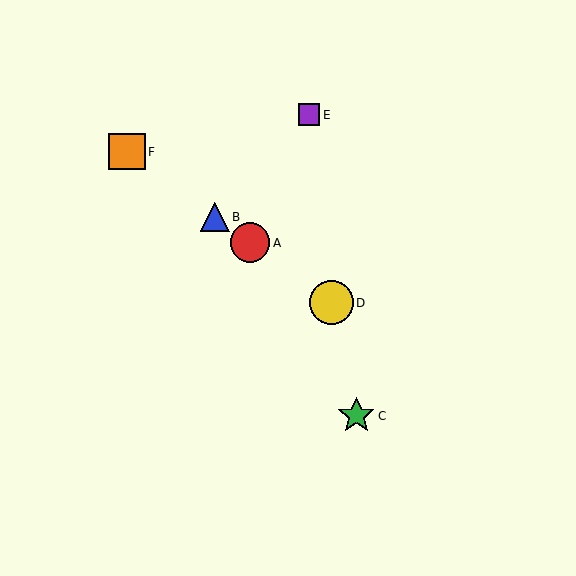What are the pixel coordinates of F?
Object F is at (127, 152).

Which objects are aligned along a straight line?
Objects A, B, D, F are aligned along a straight line.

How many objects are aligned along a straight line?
4 objects (A, B, D, F) are aligned along a straight line.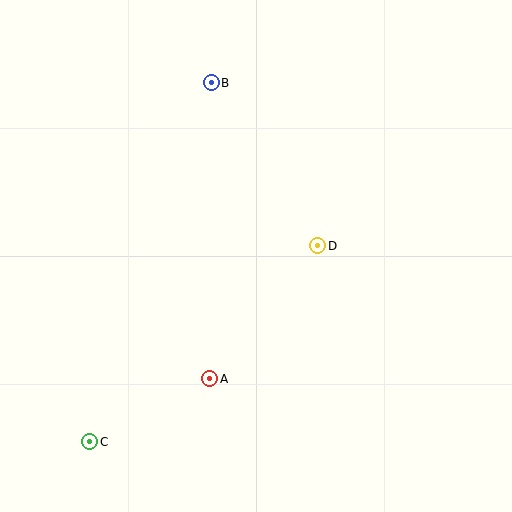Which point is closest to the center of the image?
Point D at (318, 246) is closest to the center.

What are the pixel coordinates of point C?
Point C is at (90, 442).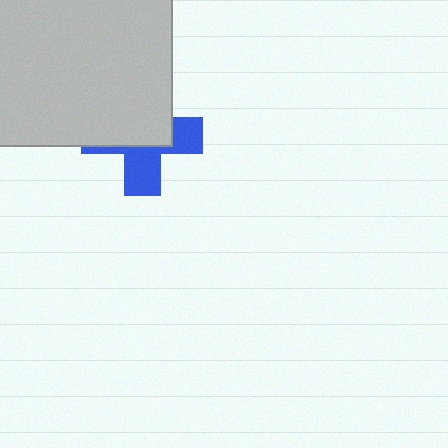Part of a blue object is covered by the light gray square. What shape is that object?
It is a cross.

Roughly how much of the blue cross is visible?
A small part of it is visible (roughly 42%).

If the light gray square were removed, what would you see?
You would see the complete blue cross.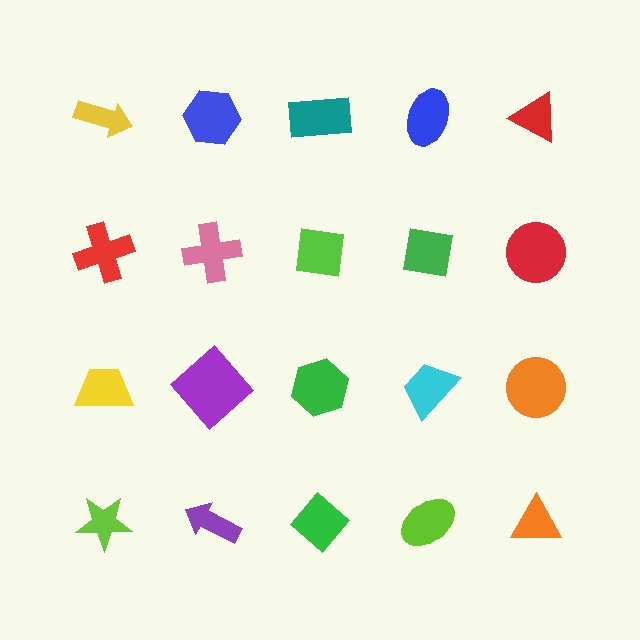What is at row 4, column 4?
A lime ellipse.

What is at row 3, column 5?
An orange circle.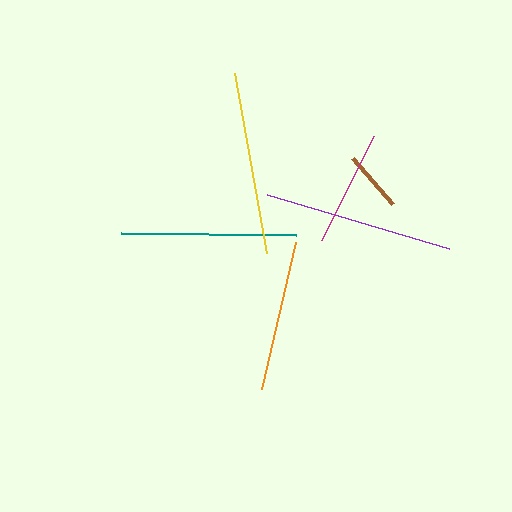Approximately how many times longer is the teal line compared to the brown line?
The teal line is approximately 2.9 times the length of the brown line.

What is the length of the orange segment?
The orange segment is approximately 150 pixels long.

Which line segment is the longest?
The purple line is the longest at approximately 189 pixels.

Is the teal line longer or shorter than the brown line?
The teal line is longer than the brown line.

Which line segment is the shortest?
The brown line is the shortest at approximately 61 pixels.